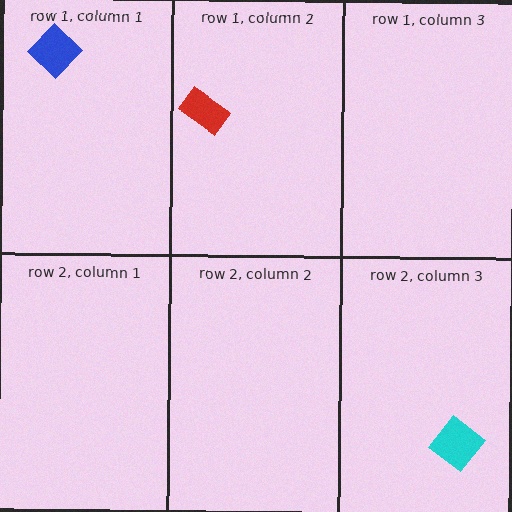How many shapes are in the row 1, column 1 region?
1.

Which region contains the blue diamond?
The row 1, column 1 region.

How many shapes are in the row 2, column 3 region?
1.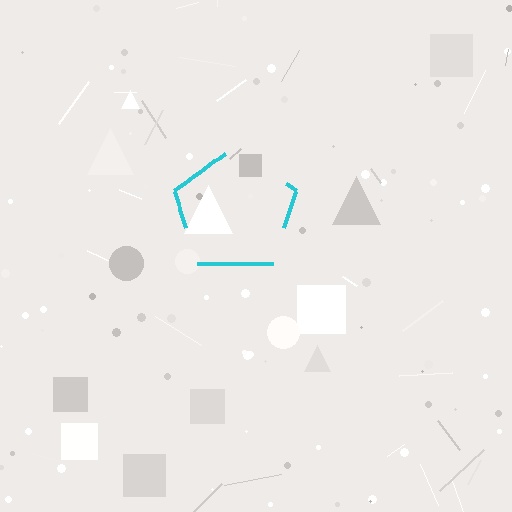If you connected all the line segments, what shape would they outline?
They would outline a pentagon.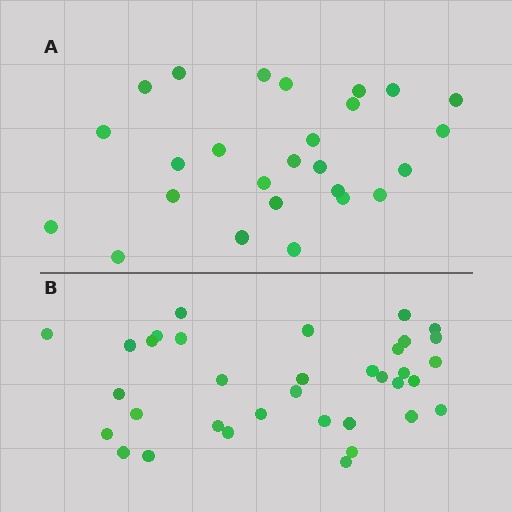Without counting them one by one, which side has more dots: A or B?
Region B (the bottom region) has more dots.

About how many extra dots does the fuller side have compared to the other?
Region B has roughly 8 or so more dots than region A.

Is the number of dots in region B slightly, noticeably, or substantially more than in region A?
Region B has noticeably more, but not dramatically so. The ratio is roughly 1.3 to 1.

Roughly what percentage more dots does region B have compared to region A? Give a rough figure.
About 35% more.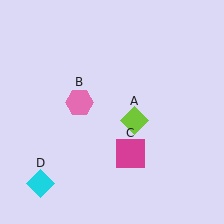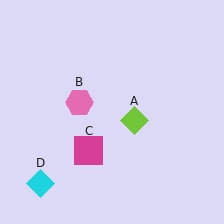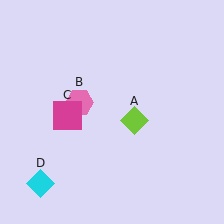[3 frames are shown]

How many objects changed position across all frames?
1 object changed position: magenta square (object C).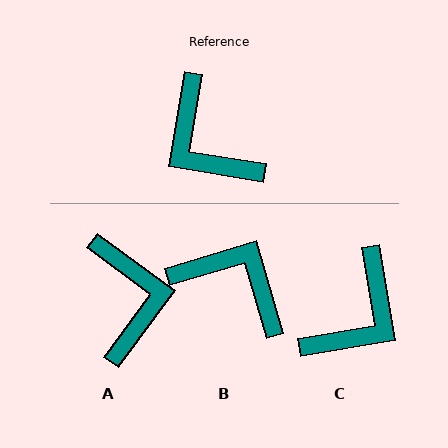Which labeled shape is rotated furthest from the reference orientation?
B, about 154 degrees away.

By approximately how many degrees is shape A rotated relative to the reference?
Approximately 153 degrees counter-clockwise.